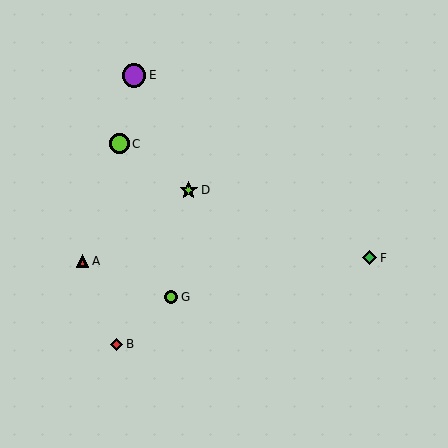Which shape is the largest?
The purple circle (labeled E) is the largest.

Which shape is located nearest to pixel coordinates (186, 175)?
The lime star (labeled D) at (189, 190) is nearest to that location.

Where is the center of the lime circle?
The center of the lime circle is at (171, 297).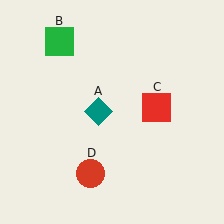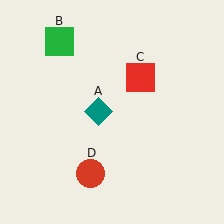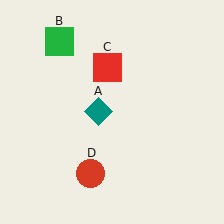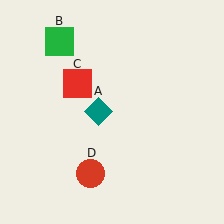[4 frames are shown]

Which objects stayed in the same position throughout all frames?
Teal diamond (object A) and green square (object B) and red circle (object D) remained stationary.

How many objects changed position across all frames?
1 object changed position: red square (object C).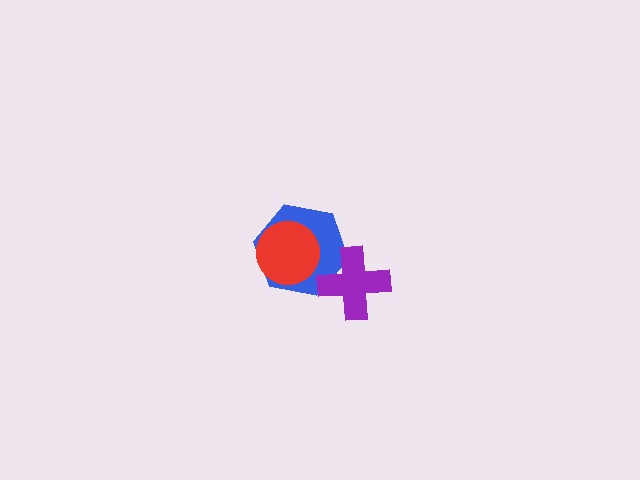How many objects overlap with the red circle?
1 object overlaps with the red circle.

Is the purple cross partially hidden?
No, no other shape covers it.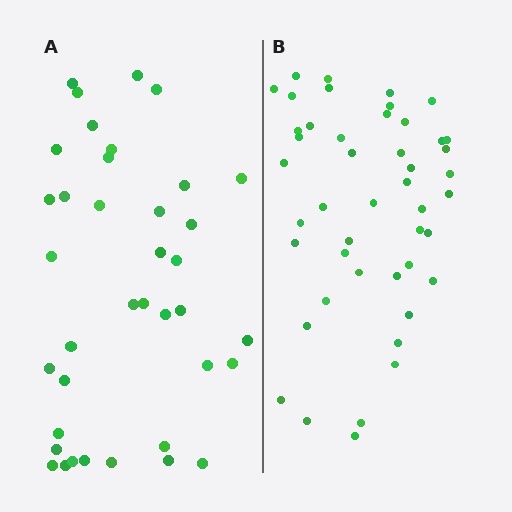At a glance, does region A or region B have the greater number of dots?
Region B (the right region) has more dots.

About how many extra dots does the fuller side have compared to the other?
Region B has roughly 8 or so more dots than region A.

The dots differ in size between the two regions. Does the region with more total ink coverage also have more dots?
No. Region A has more total ink coverage because its dots are larger, but region B actually contains more individual dots. Total area can be misleading — the number of items is what matters here.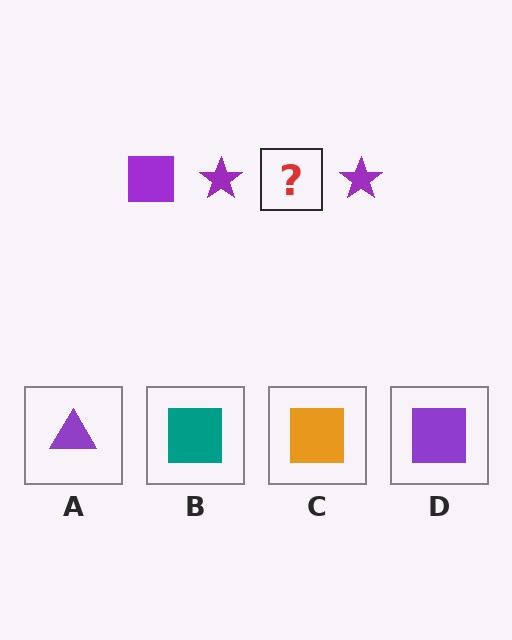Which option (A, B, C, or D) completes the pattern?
D.